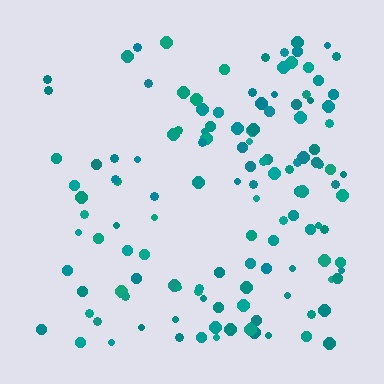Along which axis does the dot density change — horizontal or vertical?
Horizontal.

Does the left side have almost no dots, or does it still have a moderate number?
Still a moderate number, just noticeably fewer than the right.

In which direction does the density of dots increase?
From left to right, with the right side densest.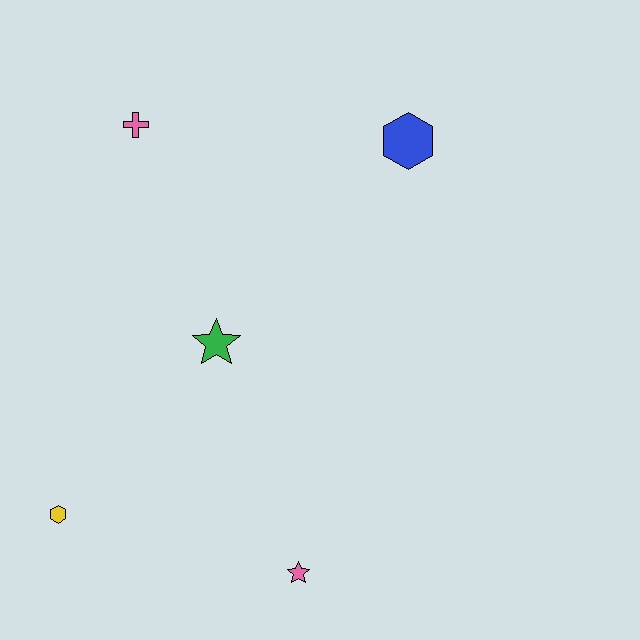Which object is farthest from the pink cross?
The pink star is farthest from the pink cross.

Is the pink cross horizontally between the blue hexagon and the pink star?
No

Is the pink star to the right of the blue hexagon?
No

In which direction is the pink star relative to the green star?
The pink star is below the green star.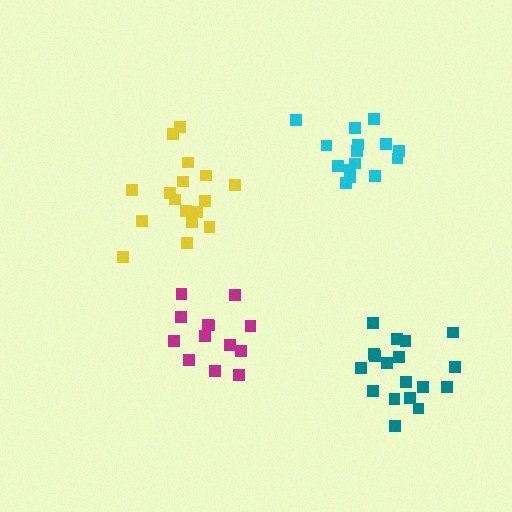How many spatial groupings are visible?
There are 4 spatial groupings.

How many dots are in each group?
Group 1: 13 dots, Group 2: 17 dots, Group 3: 15 dots, Group 4: 18 dots (63 total).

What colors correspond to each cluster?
The clusters are colored: magenta, yellow, cyan, teal.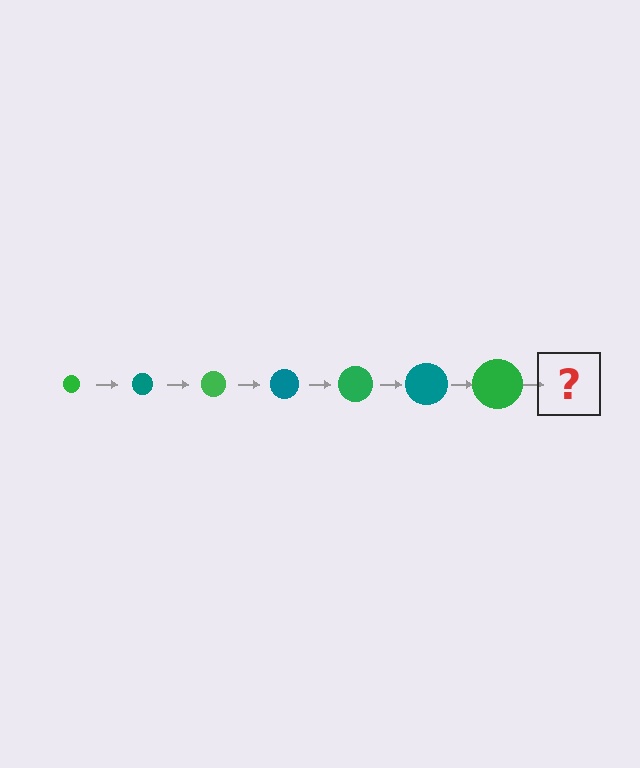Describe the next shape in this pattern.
It should be a teal circle, larger than the previous one.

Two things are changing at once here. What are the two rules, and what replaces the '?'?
The two rules are that the circle grows larger each step and the color cycles through green and teal. The '?' should be a teal circle, larger than the previous one.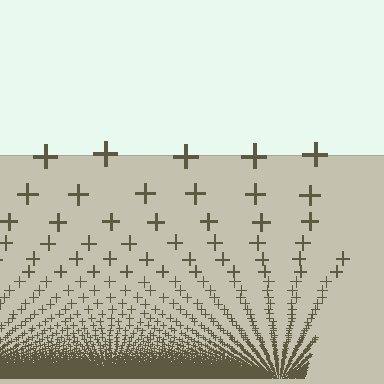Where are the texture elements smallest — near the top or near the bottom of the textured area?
Near the bottom.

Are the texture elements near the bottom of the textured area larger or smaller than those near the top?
Smaller. The gradient is inverted — elements near the bottom are smaller and denser.